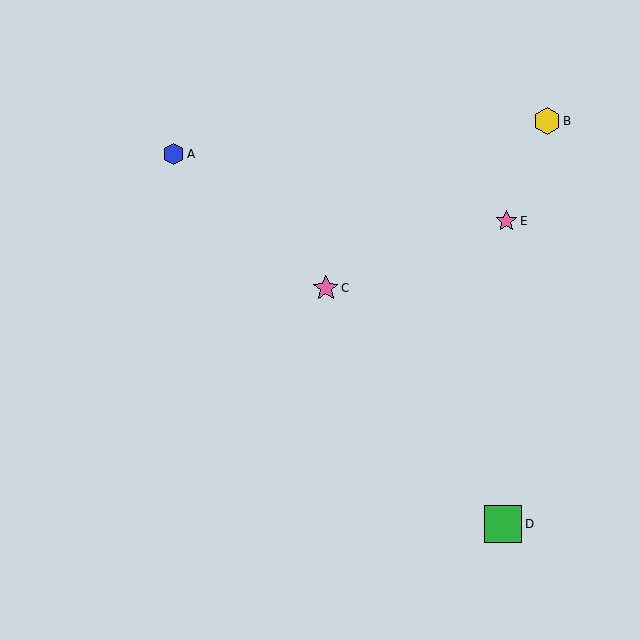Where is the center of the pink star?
The center of the pink star is at (326, 288).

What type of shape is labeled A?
Shape A is a blue hexagon.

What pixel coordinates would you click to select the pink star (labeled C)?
Click at (326, 288) to select the pink star C.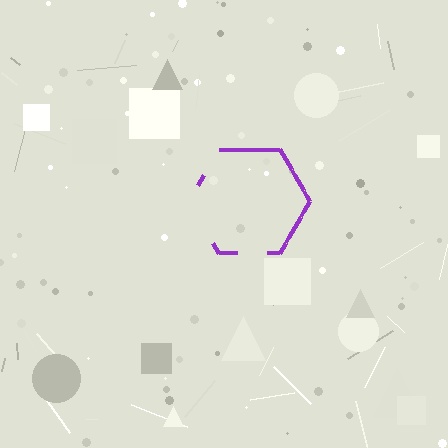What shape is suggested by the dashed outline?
The dashed outline suggests a hexagon.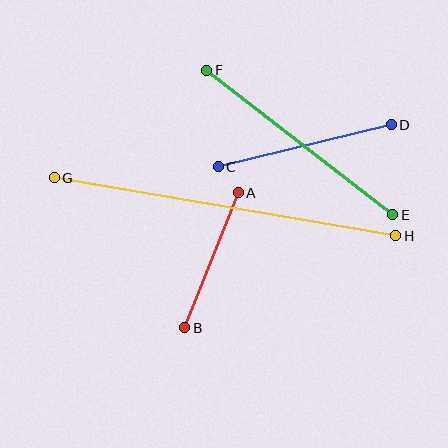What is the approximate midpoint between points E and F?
The midpoint is at approximately (300, 142) pixels.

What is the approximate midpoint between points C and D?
The midpoint is at approximately (305, 146) pixels.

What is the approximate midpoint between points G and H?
The midpoint is at approximately (225, 207) pixels.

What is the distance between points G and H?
The distance is approximately 346 pixels.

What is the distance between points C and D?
The distance is approximately 178 pixels.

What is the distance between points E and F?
The distance is approximately 236 pixels.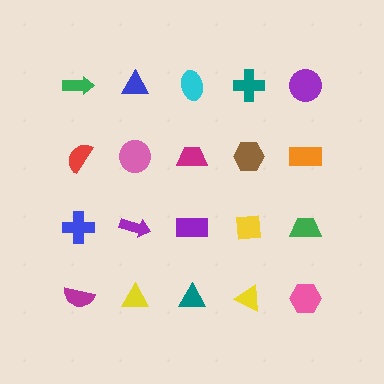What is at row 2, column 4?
A brown hexagon.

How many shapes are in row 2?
5 shapes.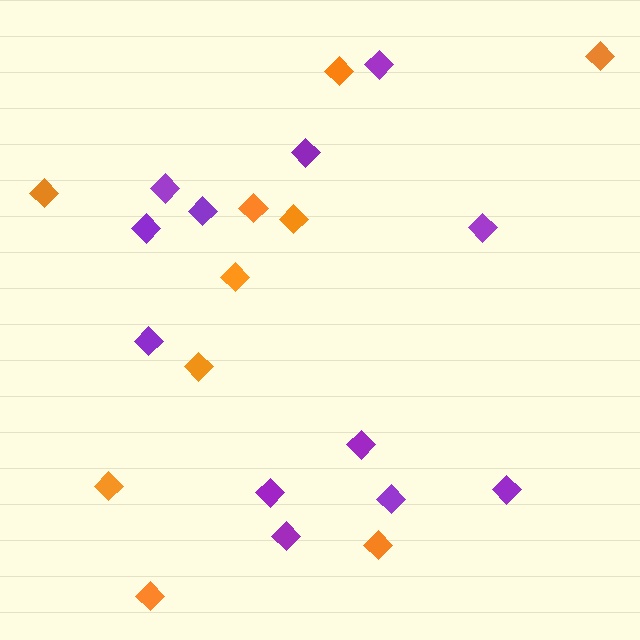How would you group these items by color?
There are 2 groups: one group of purple diamonds (12) and one group of orange diamonds (10).